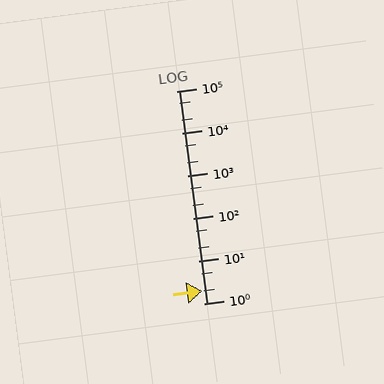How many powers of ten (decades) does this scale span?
The scale spans 5 decades, from 1 to 100000.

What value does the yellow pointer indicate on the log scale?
The pointer indicates approximately 2.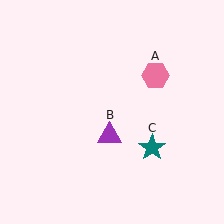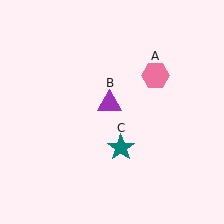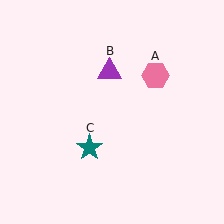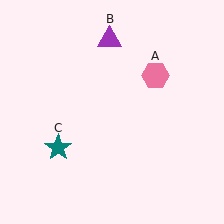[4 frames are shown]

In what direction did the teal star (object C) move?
The teal star (object C) moved left.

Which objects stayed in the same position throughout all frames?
Pink hexagon (object A) remained stationary.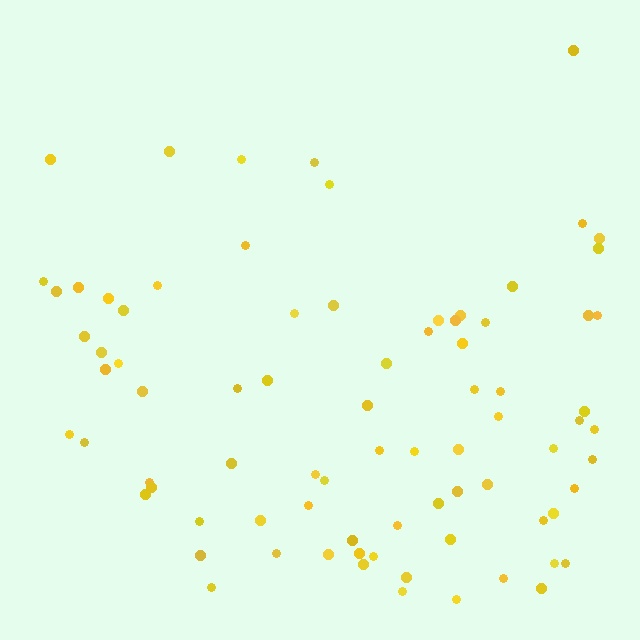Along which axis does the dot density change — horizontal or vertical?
Vertical.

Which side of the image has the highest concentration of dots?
The bottom.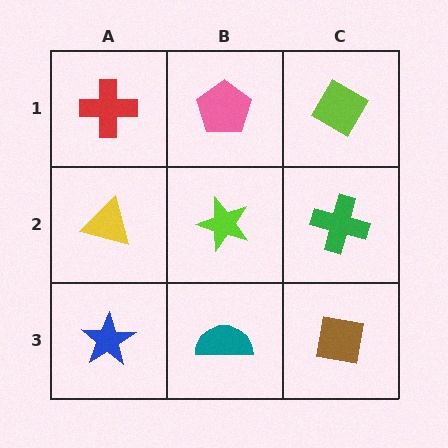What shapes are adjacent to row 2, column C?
A lime diamond (row 1, column C), a brown square (row 3, column C), a lime star (row 2, column B).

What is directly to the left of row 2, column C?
A lime star.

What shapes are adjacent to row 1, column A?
A yellow triangle (row 2, column A), a pink pentagon (row 1, column B).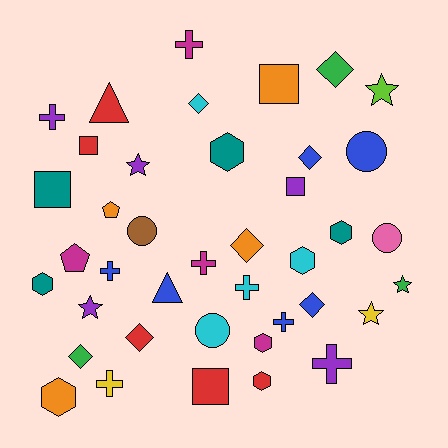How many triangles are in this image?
There are 2 triangles.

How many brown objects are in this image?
There is 1 brown object.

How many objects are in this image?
There are 40 objects.